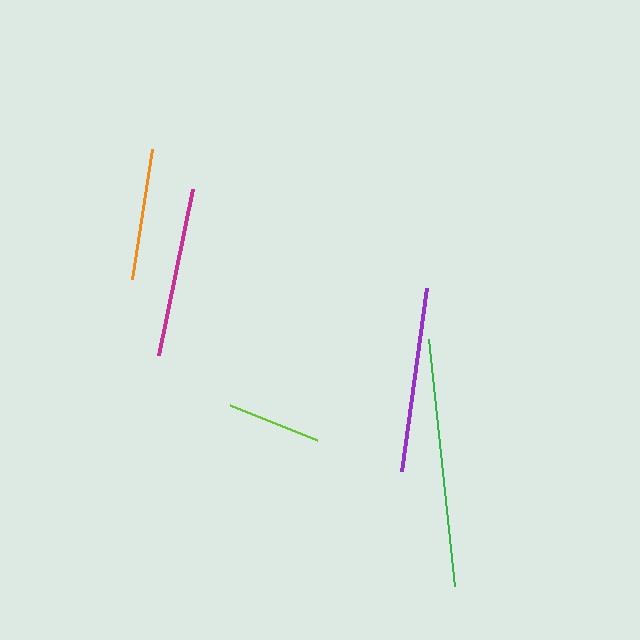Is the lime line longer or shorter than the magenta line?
The magenta line is longer than the lime line.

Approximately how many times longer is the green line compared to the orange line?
The green line is approximately 1.9 times the length of the orange line.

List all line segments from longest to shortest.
From longest to shortest: green, purple, magenta, orange, lime.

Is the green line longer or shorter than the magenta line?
The green line is longer than the magenta line.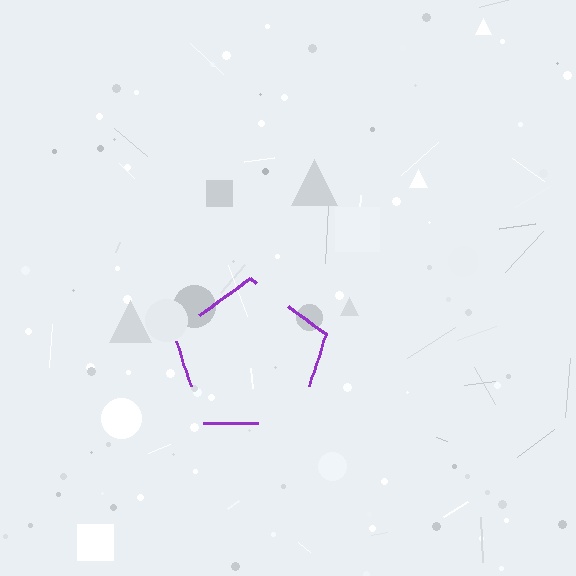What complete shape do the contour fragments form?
The contour fragments form a pentagon.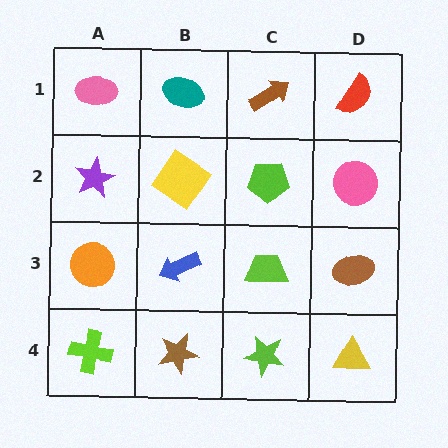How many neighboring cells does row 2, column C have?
4.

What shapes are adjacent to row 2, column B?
A teal ellipse (row 1, column B), a blue arrow (row 3, column B), a purple star (row 2, column A), a lime pentagon (row 2, column C).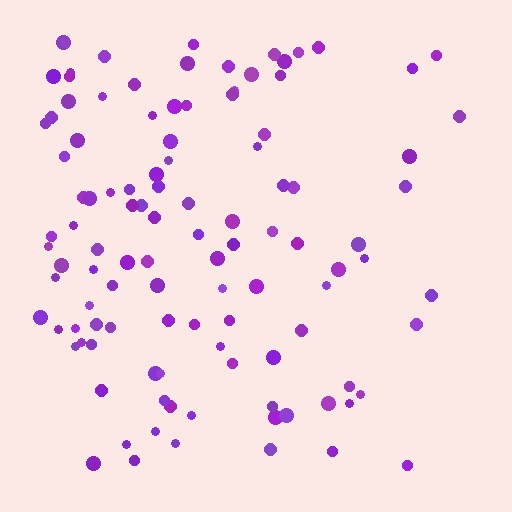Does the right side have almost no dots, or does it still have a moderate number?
Still a moderate number, just noticeably fewer than the left.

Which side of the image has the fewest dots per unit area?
The right.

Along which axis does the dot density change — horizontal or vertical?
Horizontal.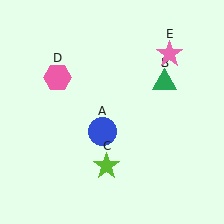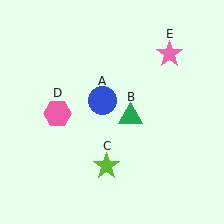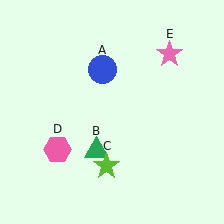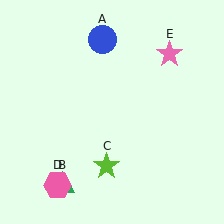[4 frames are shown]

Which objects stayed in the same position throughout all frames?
Lime star (object C) and pink star (object E) remained stationary.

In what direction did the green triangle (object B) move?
The green triangle (object B) moved down and to the left.